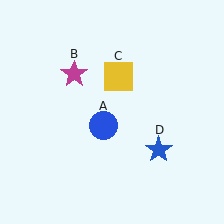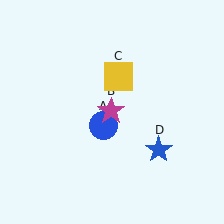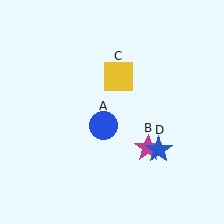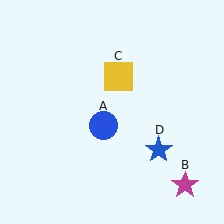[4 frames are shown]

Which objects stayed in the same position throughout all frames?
Blue circle (object A) and yellow square (object C) and blue star (object D) remained stationary.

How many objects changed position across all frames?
1 object changed position: magenta star (object B).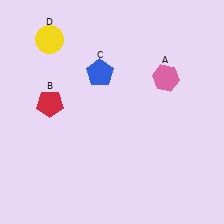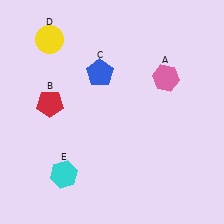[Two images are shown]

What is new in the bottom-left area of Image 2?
A cyan hexagon (E) was added in the bottom-left area of Image 2.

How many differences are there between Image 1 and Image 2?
There is 1 difference between the two images.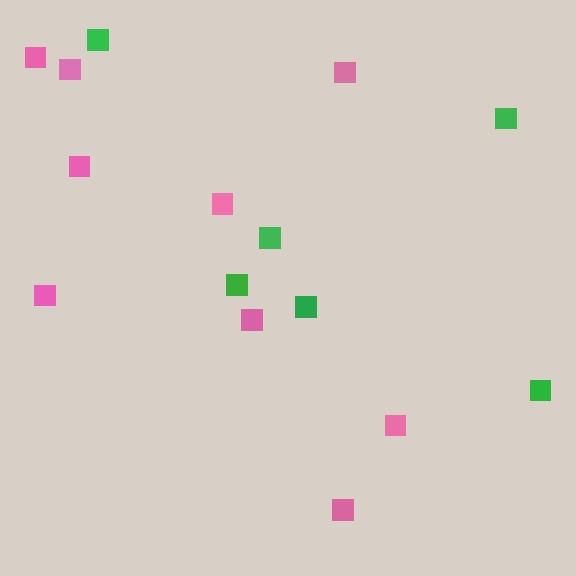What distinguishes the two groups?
There are 2 groups: one group of green squares (6) and one group of pink squares (9).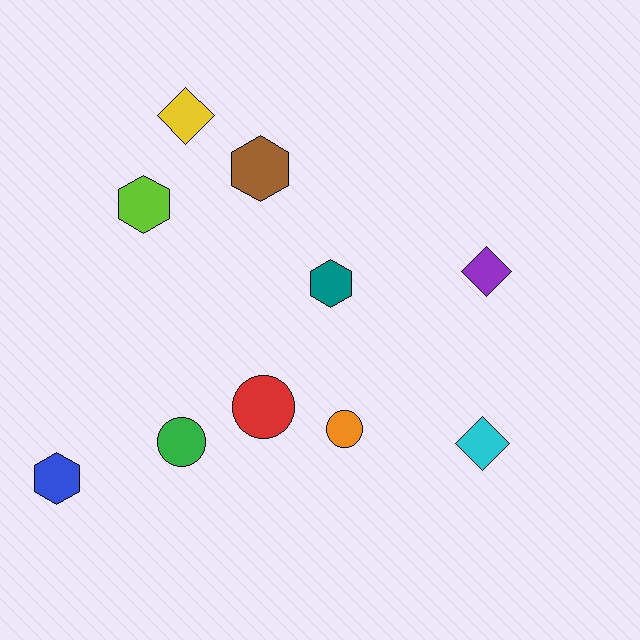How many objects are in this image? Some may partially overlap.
There are 10 objects.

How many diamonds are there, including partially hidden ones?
There are 3 diamonds.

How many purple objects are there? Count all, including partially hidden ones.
There is 1 purple object.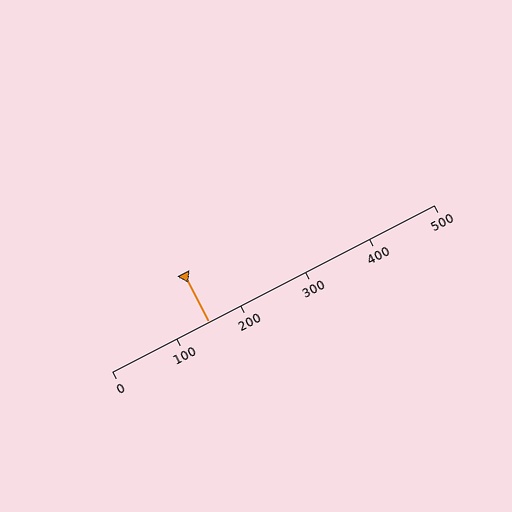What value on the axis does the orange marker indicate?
The marker indicates approximately 150.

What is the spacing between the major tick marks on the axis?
The major ticks are spaced 100 apart.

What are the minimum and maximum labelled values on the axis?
The axis runs from 0 to 500.